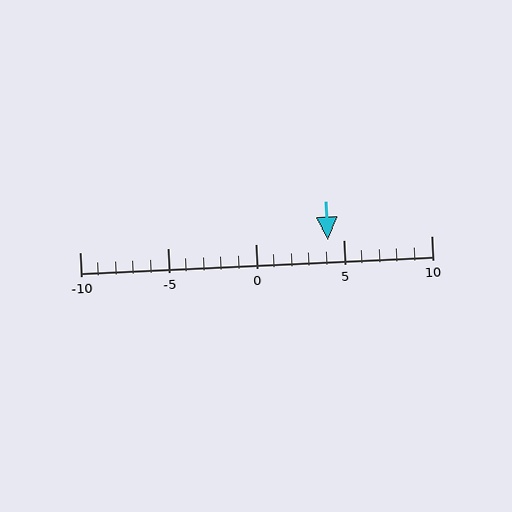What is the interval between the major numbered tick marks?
The major tick marks are spaced 5 units apart.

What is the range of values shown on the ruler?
The ruler shows values from -10 to 10.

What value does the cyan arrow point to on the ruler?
The cyan arrow points to approximately 4.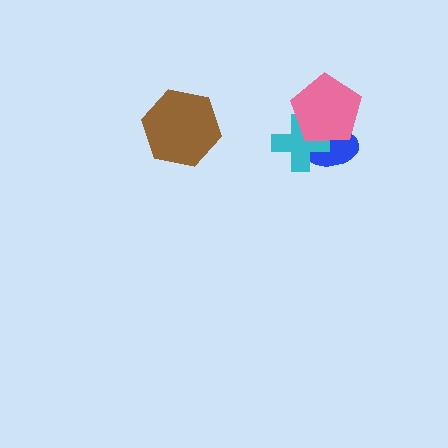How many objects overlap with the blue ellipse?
2 objects overlap with the blue ellipse.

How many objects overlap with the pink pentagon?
2 objects overlap with the pink pentagon.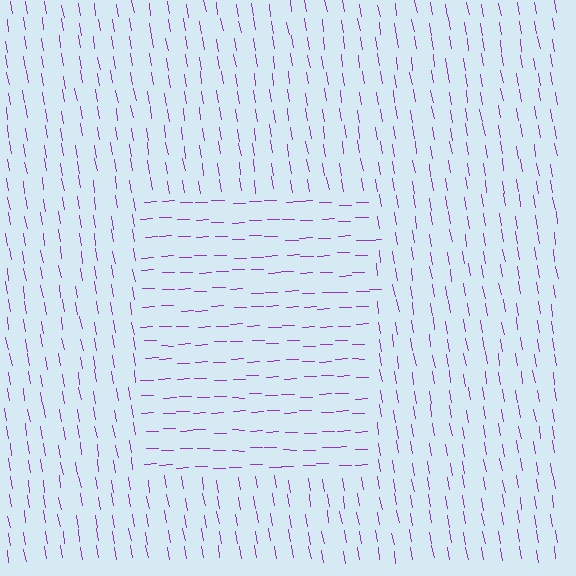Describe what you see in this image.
The image is filled with small purple line segments. A rectangle region in the image has lines oriented differently from the surrounding lines, creating a visible texture boundary.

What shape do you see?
I see a rectangle.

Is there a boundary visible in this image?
Yes, there is a texture boundary formed by a change in line orientation.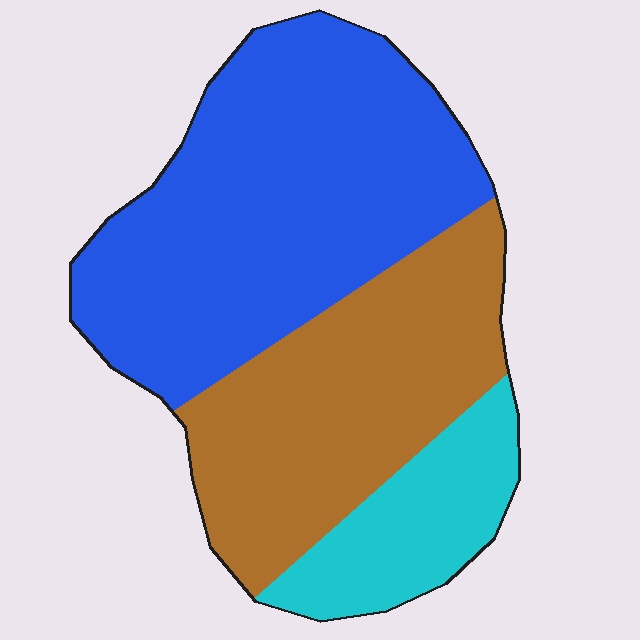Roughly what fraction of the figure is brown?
Brown covers 35% of the figure.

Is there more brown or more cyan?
Brown.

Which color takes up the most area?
Blue, at roughly 50%.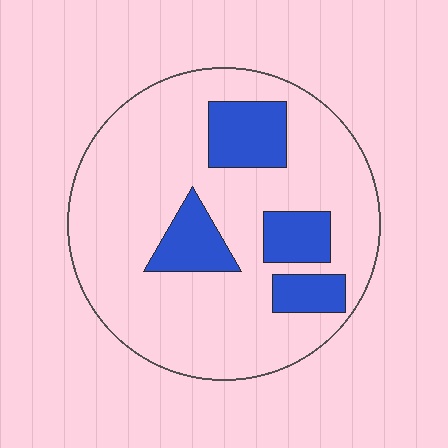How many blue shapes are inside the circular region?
4.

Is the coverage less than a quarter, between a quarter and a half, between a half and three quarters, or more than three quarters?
Less than a quarter.